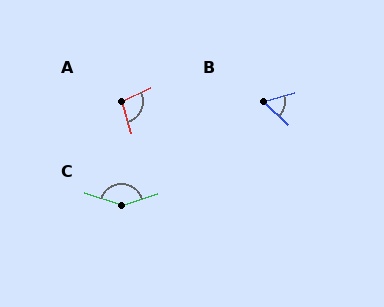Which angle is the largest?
C, at approximately 145 degrees.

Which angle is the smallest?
B, at approximately 61 degrees.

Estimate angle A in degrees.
Approximately 99 degrees.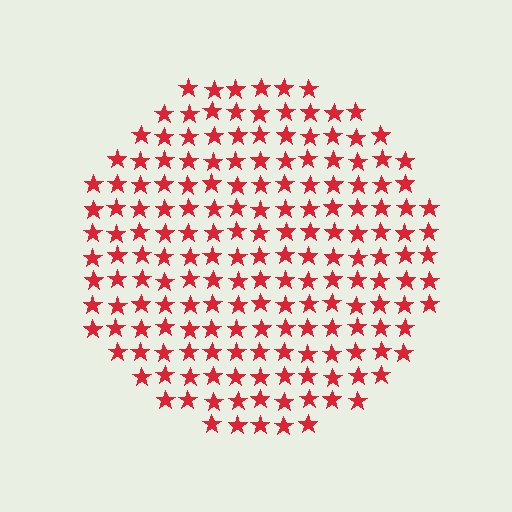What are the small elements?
The small elements are stars.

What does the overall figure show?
The overall figure shows a circle.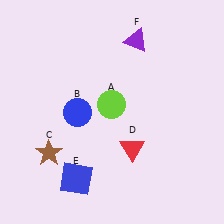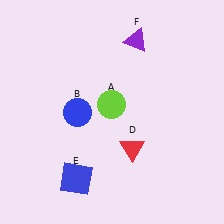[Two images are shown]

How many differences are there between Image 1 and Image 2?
There is 1 difference between the two images.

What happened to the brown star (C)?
The brown star (C) was removed in Image 2. It was in the bottom-left area of Image 1.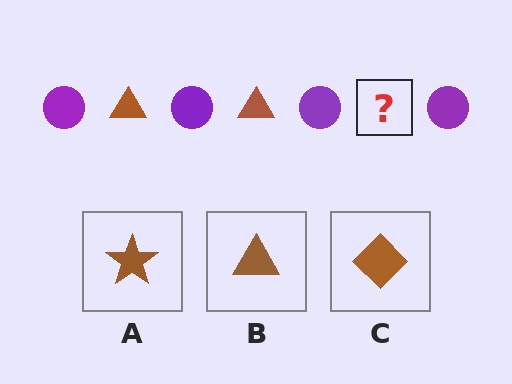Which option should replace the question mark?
Option B.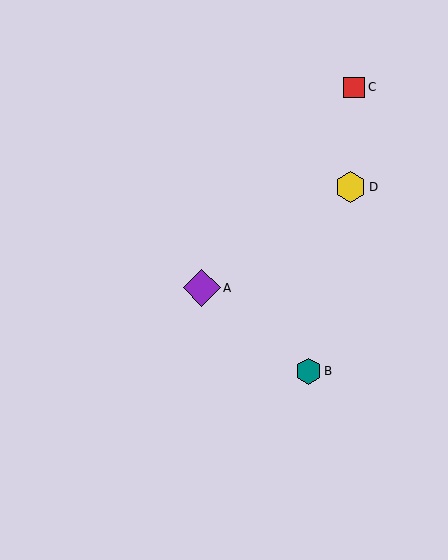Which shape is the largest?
The purple diamond (labeled A) is the largest.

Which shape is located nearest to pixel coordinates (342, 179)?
The yellow hexagon (labeled D) at (351, 187) is nearest to that location.